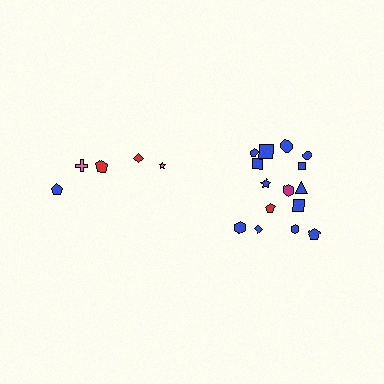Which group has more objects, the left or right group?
The right group.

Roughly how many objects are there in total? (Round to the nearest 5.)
Roughly 20 objects in total.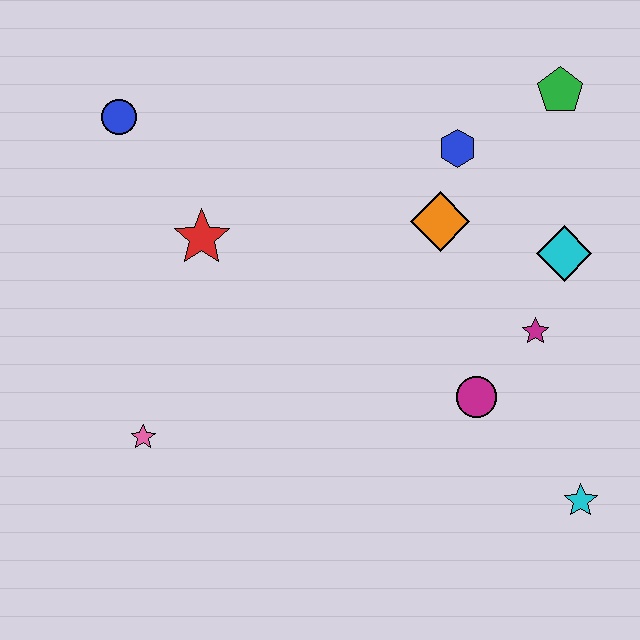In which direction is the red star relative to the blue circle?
The red star is below the blue circle.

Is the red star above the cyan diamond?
Yes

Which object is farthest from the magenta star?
The blue circle is farthest from the magenta star.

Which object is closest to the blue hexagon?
The orange diamond is closest to the blue hexagon.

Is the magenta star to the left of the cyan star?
Yes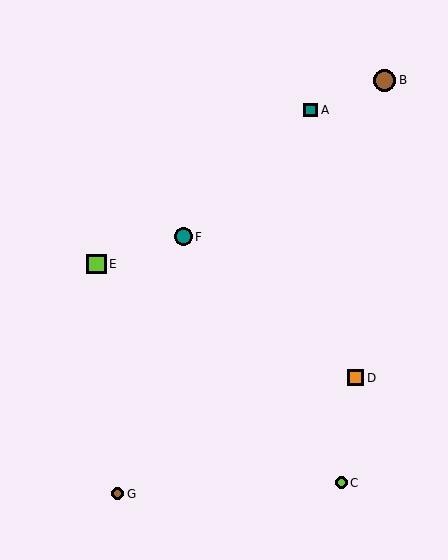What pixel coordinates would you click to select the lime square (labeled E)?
Click at (97, 264) to select the lime square E.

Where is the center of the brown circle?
The center of the brown circle is at (384, 80).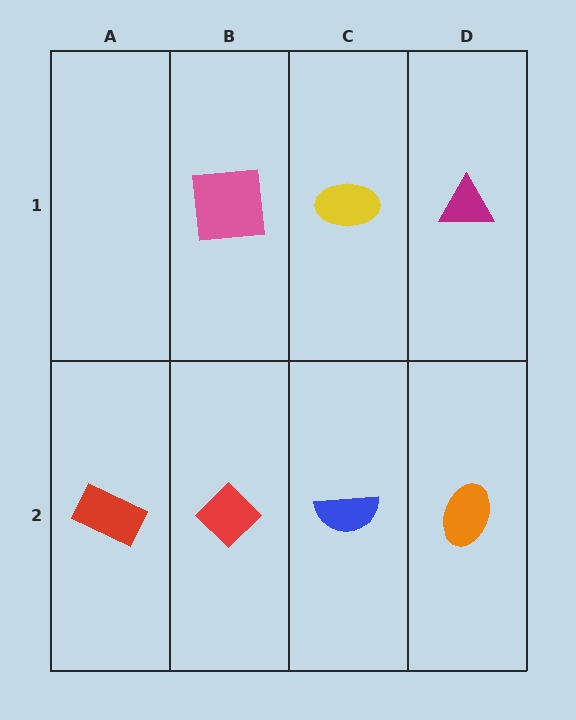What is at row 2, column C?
A blue semicircle.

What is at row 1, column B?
A pink square.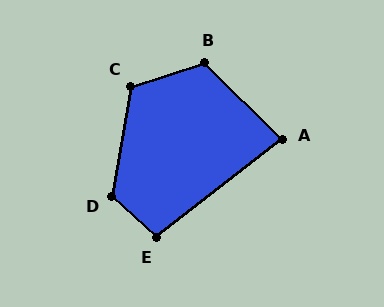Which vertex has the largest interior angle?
D, at approximately 123 degrees.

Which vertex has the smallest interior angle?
A, at approximately 82 degrees.